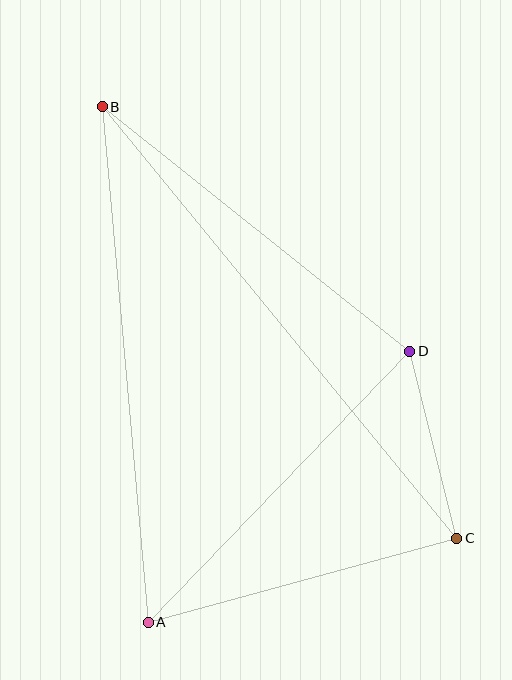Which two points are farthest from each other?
Points B and C are farthest from each other.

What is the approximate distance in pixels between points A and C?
The distance between A and C is approximately 320 pixels.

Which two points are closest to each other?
Points C and D are closest to each other.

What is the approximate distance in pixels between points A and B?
The distance between A and B is approximately 517 pixels.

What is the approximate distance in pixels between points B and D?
The distance between B and D is approximately 393 pixels.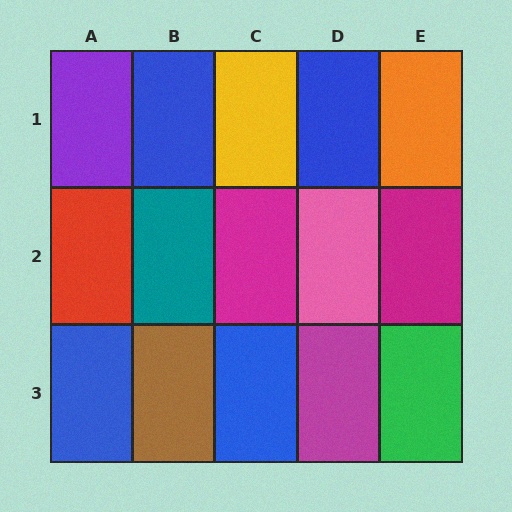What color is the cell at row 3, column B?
Brown.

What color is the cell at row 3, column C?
Blue.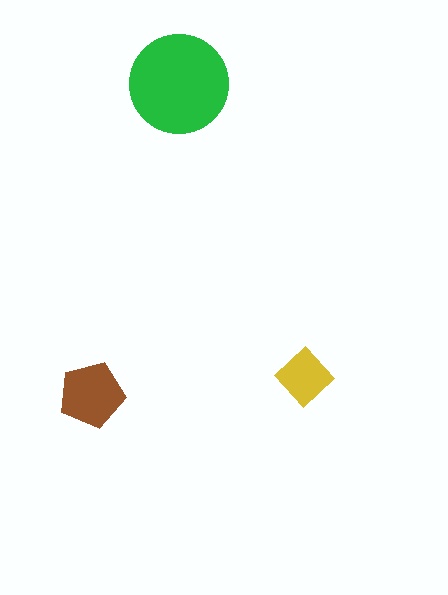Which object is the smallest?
The yellow diamond.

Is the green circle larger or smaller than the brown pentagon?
Larger.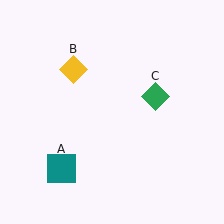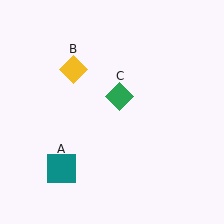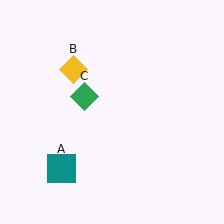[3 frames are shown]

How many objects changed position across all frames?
1 object changed position: green diamond (object C).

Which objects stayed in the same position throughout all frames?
Teal square (object A) and yellow diamond (object B) remained stationary.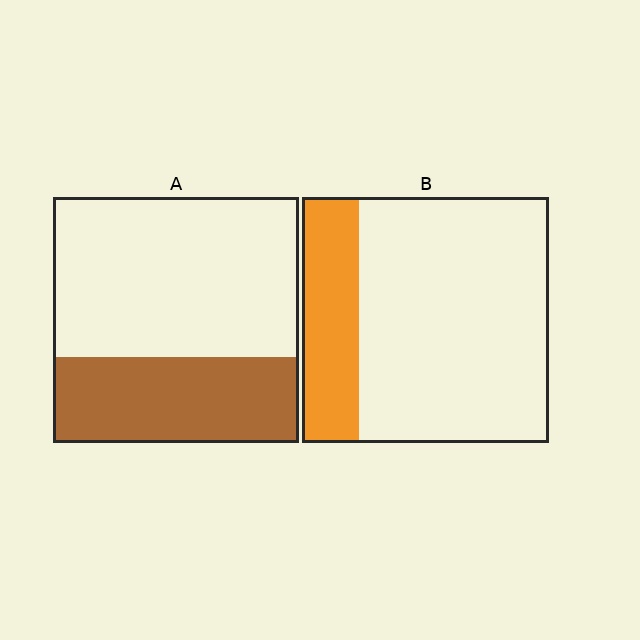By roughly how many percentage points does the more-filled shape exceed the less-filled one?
By roughly 10 percentage points (A over B).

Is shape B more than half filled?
No.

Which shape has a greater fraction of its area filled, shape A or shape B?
Shape A.